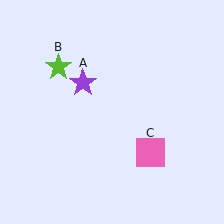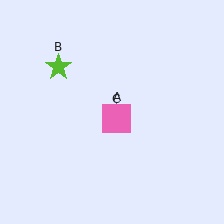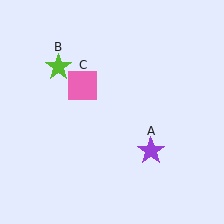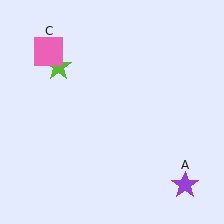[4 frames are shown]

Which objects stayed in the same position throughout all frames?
Lime star (object B) remained stationary.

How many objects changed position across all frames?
2 objects changed position: purple star (object A), pink square (object C).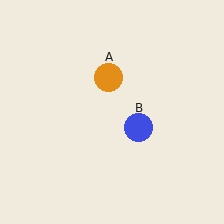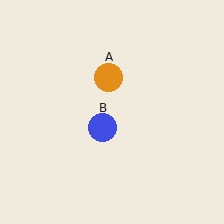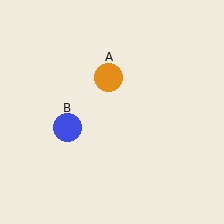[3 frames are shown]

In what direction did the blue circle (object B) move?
The blue circle (object B) moved left.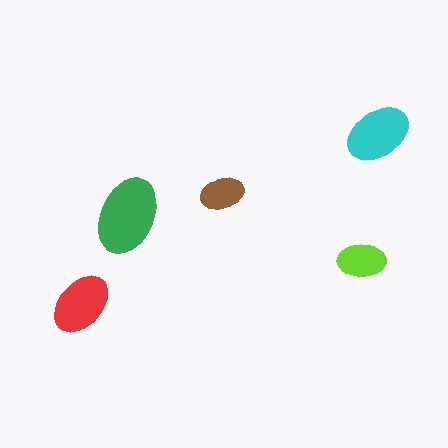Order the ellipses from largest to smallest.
the green one, the cyan one, the red one, the lime one, the brown one.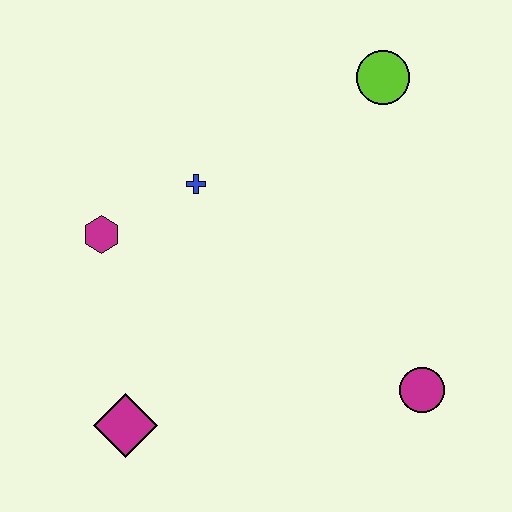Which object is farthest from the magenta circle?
The magenta hexagon is farthest from the magenta circle.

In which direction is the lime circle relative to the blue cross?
The lime circle is to the right of the blue cross.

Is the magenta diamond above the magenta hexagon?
No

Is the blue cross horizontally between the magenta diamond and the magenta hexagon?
No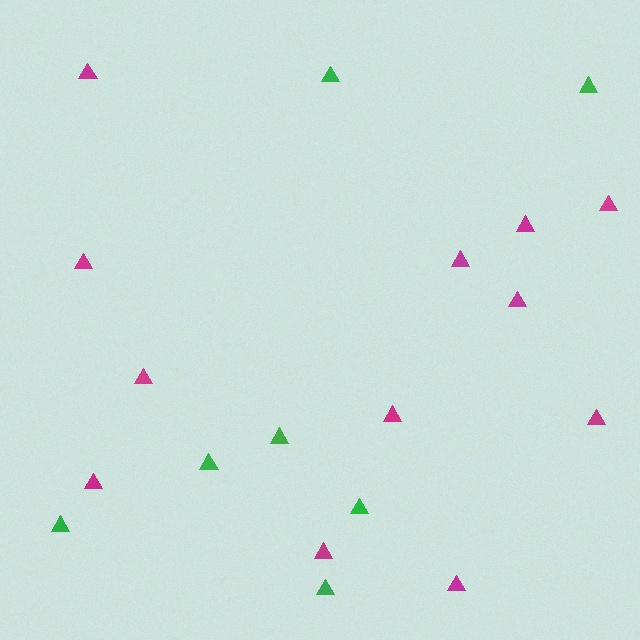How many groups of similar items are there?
There are 2 groups: one group of green triangles (7) and one group of magenta triangles (12).